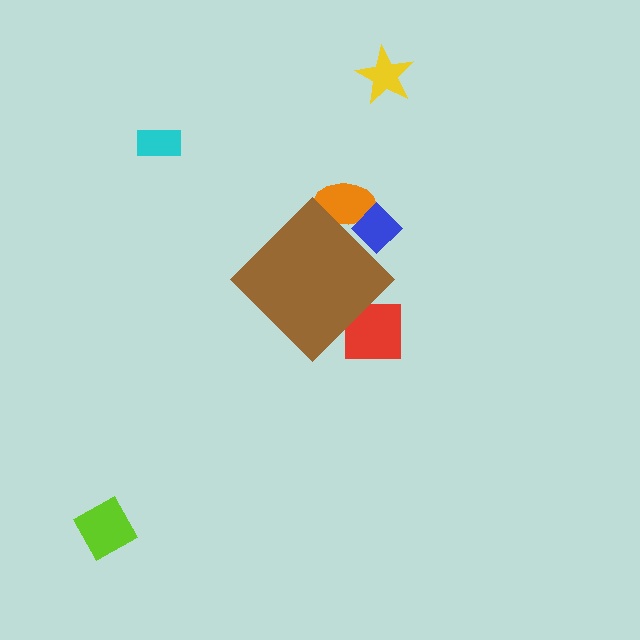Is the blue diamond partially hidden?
Yes, the blue diamond is partially hidden behind the brown diamond.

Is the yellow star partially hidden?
No, the yellow star is fully visible.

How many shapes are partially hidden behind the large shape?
3 shapes are partially hidden.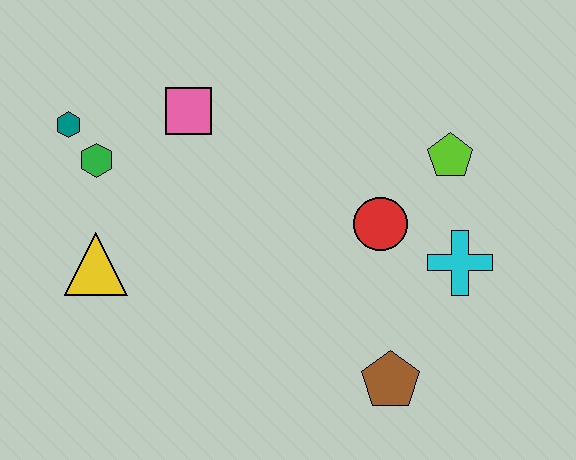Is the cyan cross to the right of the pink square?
Yes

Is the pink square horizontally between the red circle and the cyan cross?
No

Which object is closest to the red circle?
The cyan cross is closest to the red circle.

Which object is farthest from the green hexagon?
The cyan cross is farthest from the green hexagon.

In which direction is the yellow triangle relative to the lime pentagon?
The yellow triangle is to the left of the lime pentagon.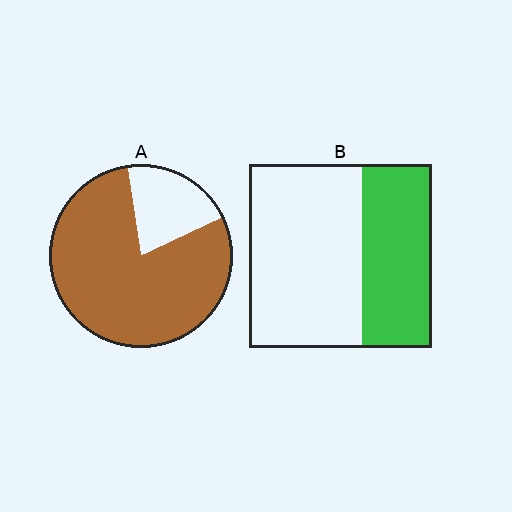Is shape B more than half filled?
No.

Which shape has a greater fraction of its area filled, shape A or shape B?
Shape A.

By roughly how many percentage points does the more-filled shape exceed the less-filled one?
By roughly 40 percentage points (A over B).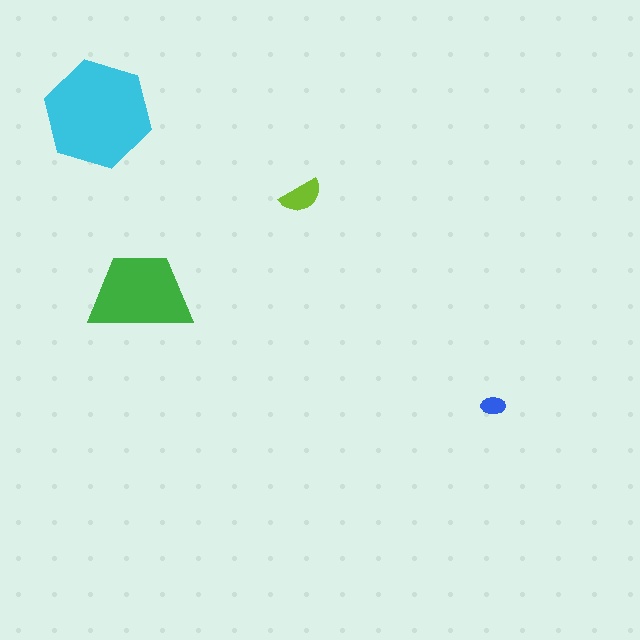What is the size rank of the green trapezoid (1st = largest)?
2nd.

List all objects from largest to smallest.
The cyan hexagon, the green trapezoid, the lime semicircle, the blue ellipse.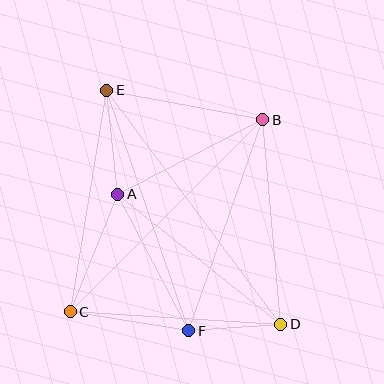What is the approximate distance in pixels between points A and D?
The distance between A and D is approximately 208 pixels.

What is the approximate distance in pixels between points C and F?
The distance between C and F is approximately 120 pixels.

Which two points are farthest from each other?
Points D and E are farthest from each other.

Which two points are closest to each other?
Points D and F are closest to each other.